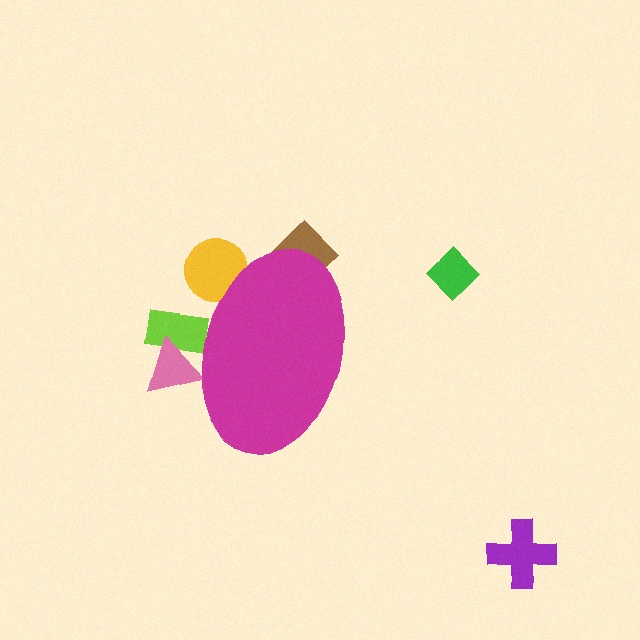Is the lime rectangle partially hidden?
Yes, the lime rectangle is partially hidden behind the magenta ellipse.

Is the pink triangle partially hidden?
Yes, the pink triangle is partially hidden behind the magenta ellipse.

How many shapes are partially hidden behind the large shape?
4 shapes are partially hidden.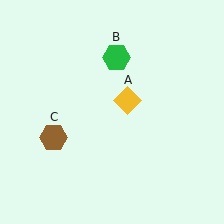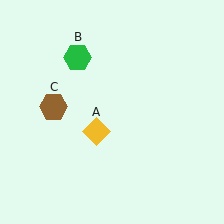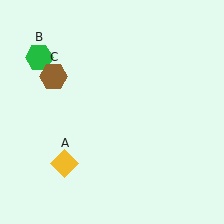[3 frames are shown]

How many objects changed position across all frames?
3 objects changed position: yellow diamond (object A), green hexagon (object B), brown hexagon (object C).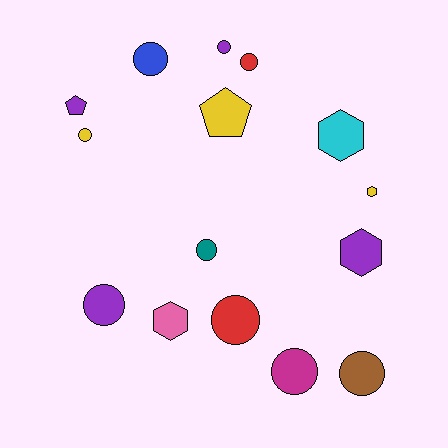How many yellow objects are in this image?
There are 3 yellow objects.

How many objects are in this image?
There are 15 objects.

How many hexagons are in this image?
There are 4 hexagons.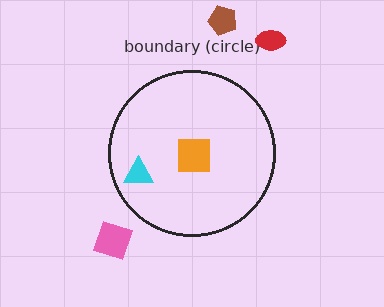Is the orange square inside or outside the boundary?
Inside.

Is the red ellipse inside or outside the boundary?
Outside.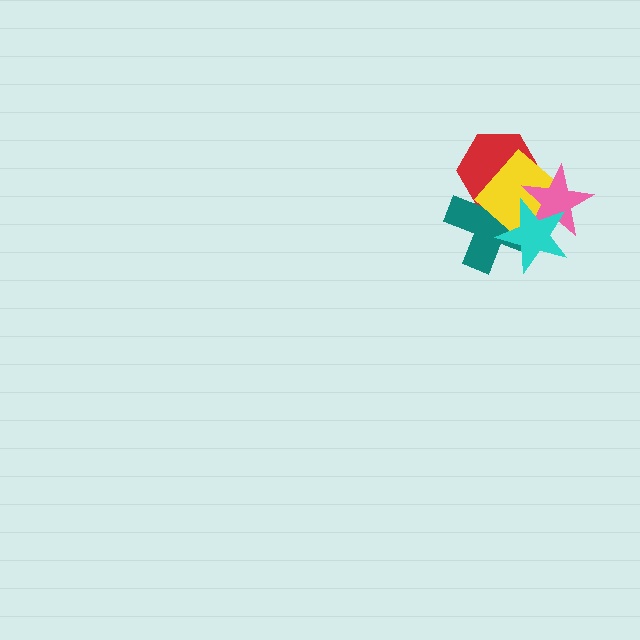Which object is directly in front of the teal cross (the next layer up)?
The yellow diamond is directly in front of the teal cross.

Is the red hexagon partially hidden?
Yes, it is partially covered by another shape.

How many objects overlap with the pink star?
4 objects overlap with the pink star.